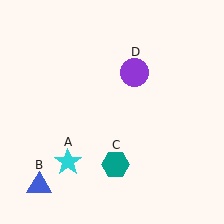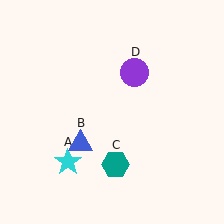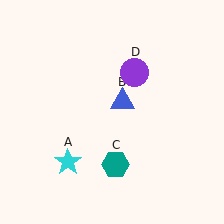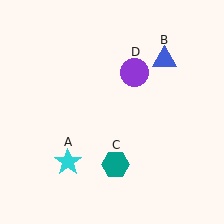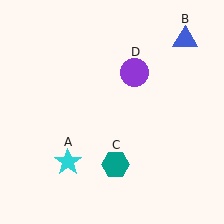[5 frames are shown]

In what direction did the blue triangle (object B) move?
The blue triangle (object B) moved up and to the right.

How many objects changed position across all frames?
1 object changed position: blue triangle (object B).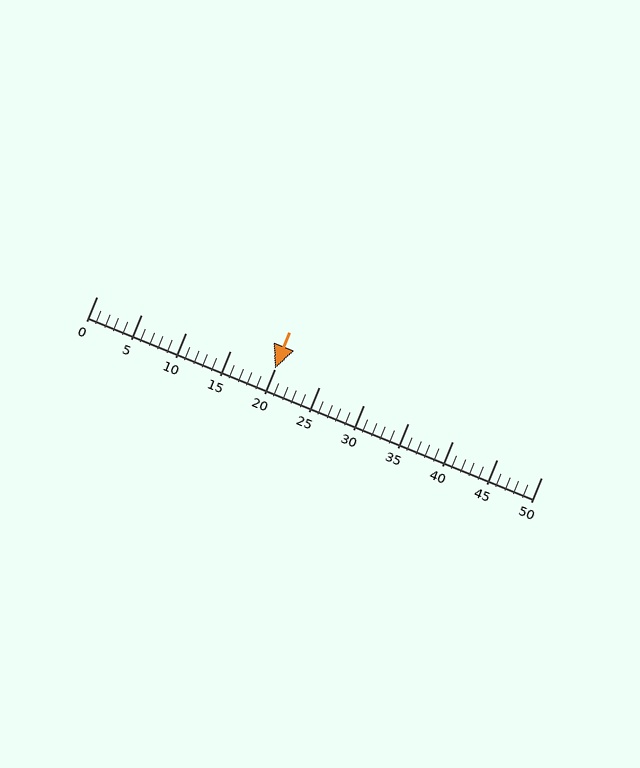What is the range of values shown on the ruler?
The ruler shows values from 0 to 50.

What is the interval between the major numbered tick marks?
The major tick marks are spaced 5 units apart.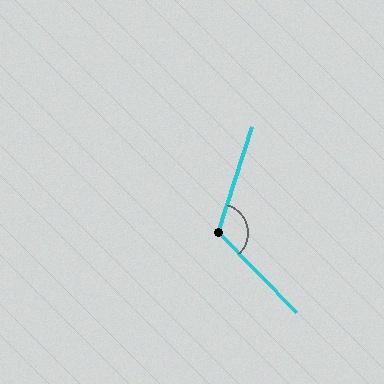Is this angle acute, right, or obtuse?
It is obtuse.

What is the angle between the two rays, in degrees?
Approximately 118 degrees.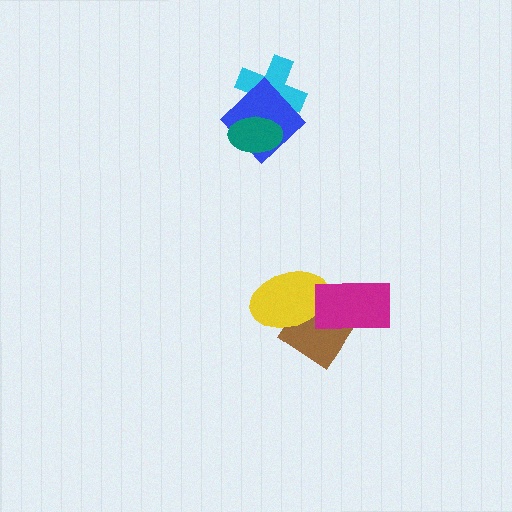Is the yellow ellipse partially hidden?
Yes, it is partially covered by another shape.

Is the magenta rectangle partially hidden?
No, no other shape covers it.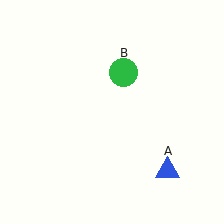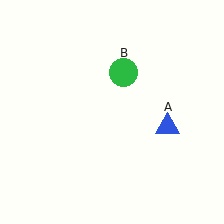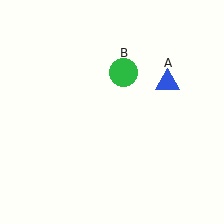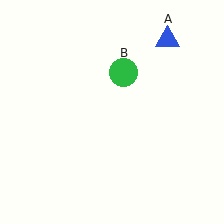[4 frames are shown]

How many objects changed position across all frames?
1 object changed position: blue triangle (object A).